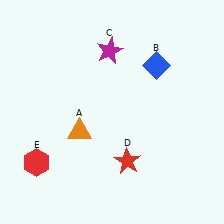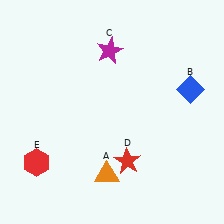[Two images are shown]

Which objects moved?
The objects that moved are: the orange triangle (A), the blue diamond (B).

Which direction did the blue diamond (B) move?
The blue diamond (B) moved right.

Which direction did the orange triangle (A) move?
The orange triangle (A) moved down.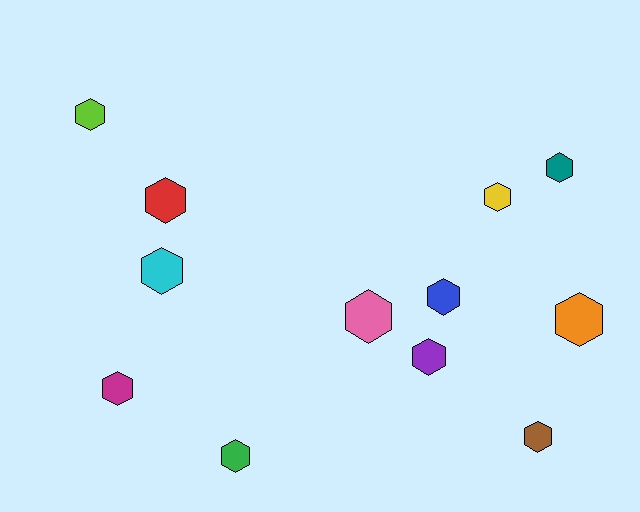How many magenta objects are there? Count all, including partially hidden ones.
There is 1 magenta object.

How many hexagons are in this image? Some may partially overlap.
There are 12 hexagons.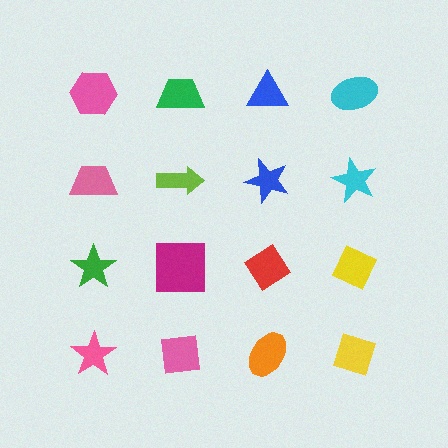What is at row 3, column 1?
A green star.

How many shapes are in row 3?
4 shapes.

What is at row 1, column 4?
A cyan ellipse.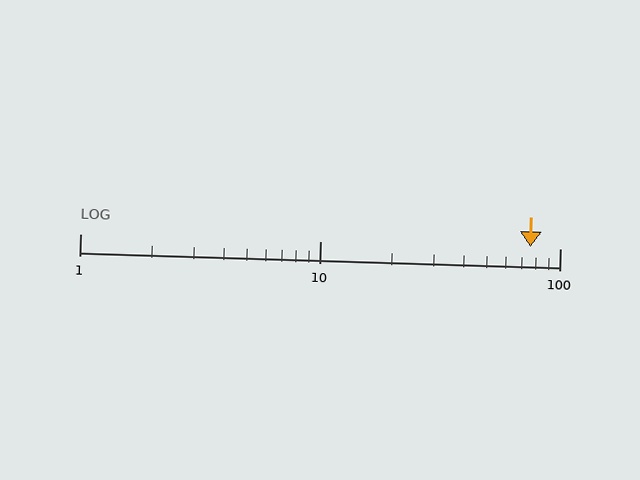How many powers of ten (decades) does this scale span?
The scale spans 2 decades, from 1 to 100.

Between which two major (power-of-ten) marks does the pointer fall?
The pointer is between 10 and 100.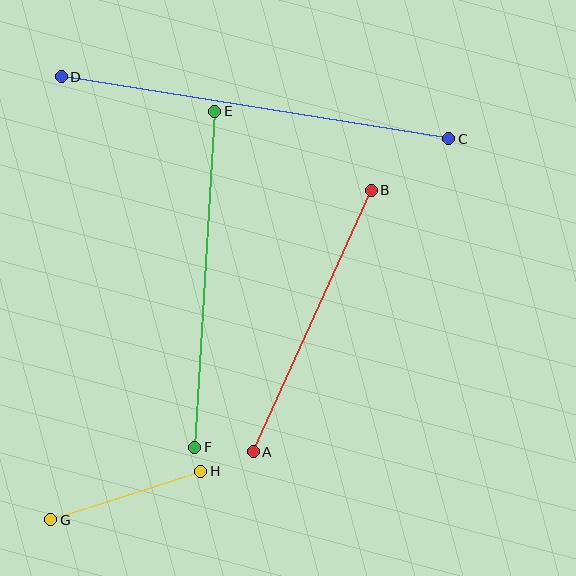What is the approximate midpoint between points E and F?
The midpoint is at approximately (205, 279) pixels.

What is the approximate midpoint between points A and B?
The midpoint is at approximately (312, 321) pixels.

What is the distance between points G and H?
The distance is approximately 157 pixels.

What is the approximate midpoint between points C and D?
The midpoint is at approximately (255, 108) pixels.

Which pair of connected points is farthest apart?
Points C and D are farthest apart.